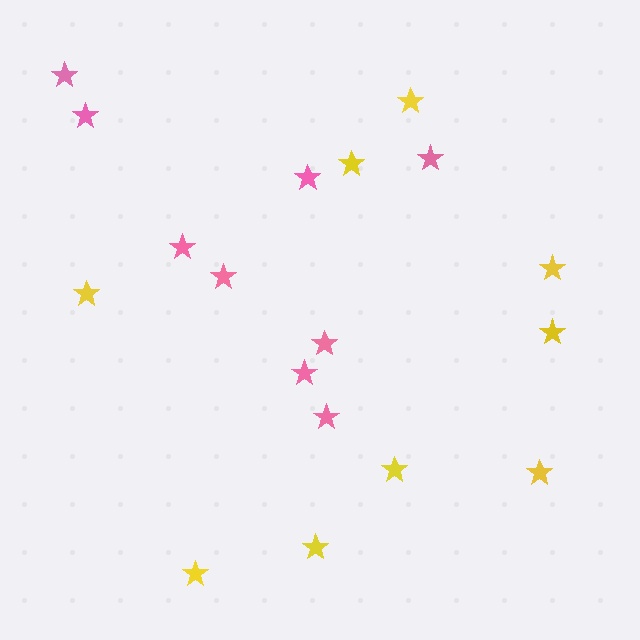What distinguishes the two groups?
There are 2 groups: one group of pink stars (9) and one group of yellow stars (9).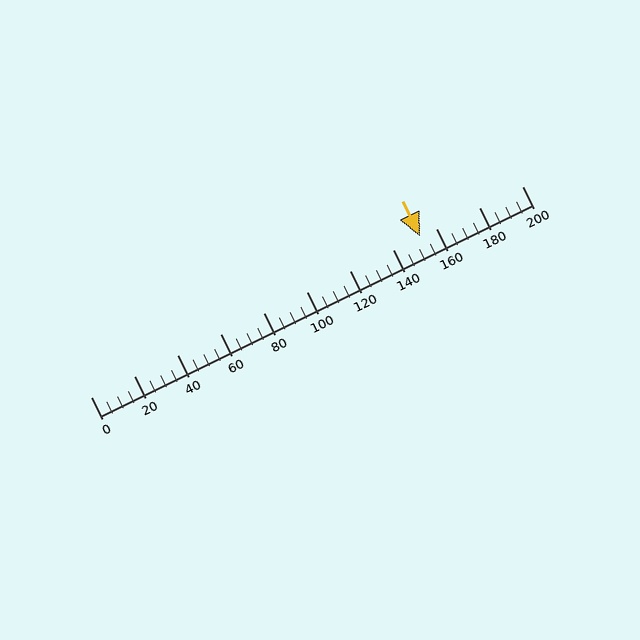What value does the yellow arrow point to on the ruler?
The yellow arrow points to approximately 153.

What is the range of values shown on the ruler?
The ruler shows values from 0 to 200.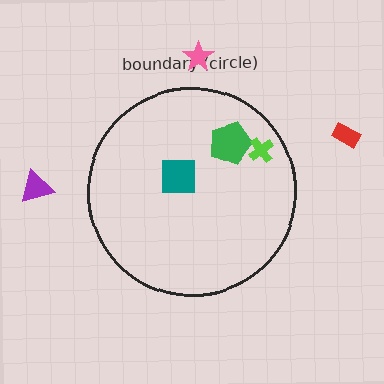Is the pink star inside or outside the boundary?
Outside.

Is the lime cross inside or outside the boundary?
Inside.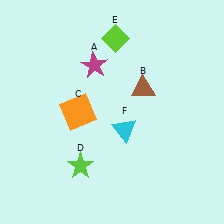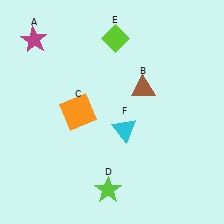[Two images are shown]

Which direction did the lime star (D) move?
The lime star (D) moved right.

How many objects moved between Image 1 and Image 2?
2 objects moved between the two images.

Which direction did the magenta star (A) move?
The magenta star (A) moved left.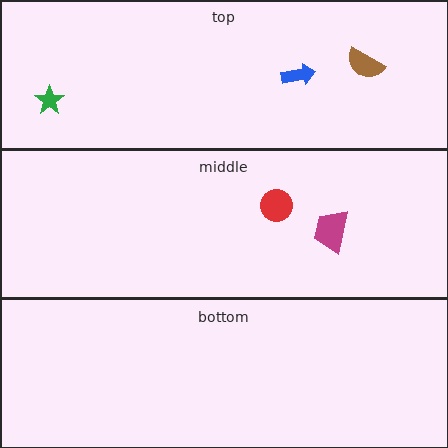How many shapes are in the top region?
3.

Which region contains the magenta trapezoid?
The middle region.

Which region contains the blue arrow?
The top region.